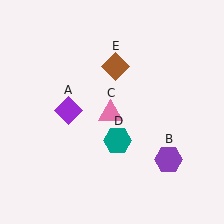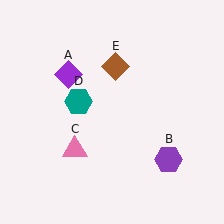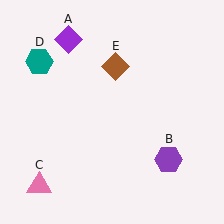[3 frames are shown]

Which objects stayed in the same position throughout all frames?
Purple hexagon (object B) and brown diamond (object E) remained stationary.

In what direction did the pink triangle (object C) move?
The pink triangle (object C) moved down and to the left.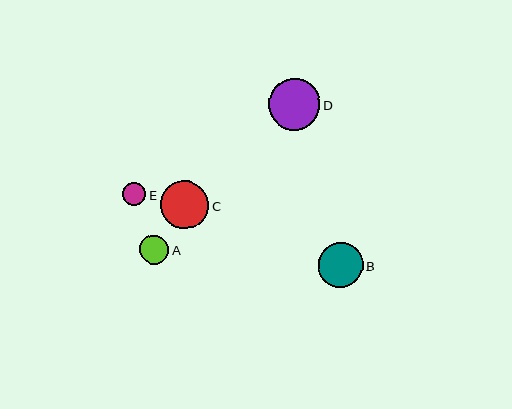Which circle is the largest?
Circle D is the largest with a size of approximately 51 pixels.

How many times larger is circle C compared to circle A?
Circle C is approximately 1.6 times the size of circle A.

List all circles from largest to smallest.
From largest to smallest: D, C, B, A, E.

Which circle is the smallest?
Circle E is the smallest with a size of approximately 23 pixels.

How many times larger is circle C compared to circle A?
Circle C is approximately 1.6 times the size of circle A.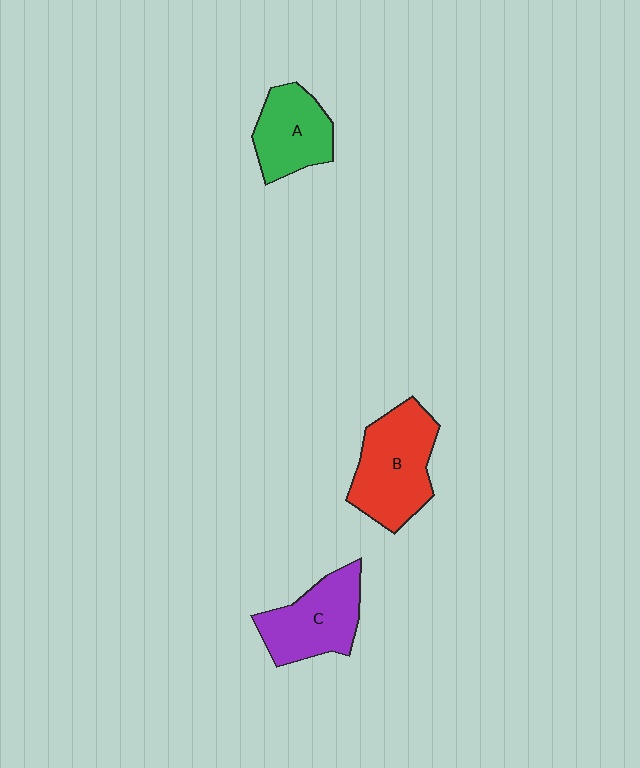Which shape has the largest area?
Shape B (red).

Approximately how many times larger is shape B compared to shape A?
Approximately 1.4 times.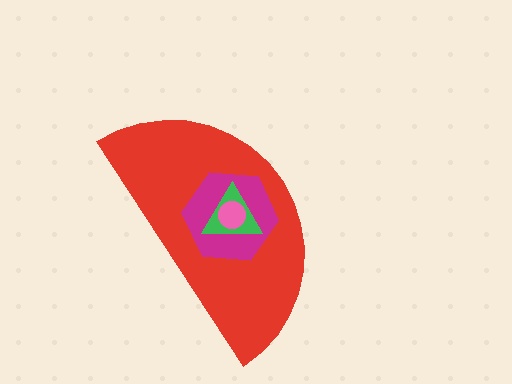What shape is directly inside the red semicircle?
The magenta hexagon.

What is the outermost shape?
The red semicircle.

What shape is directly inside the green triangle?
The pink circle.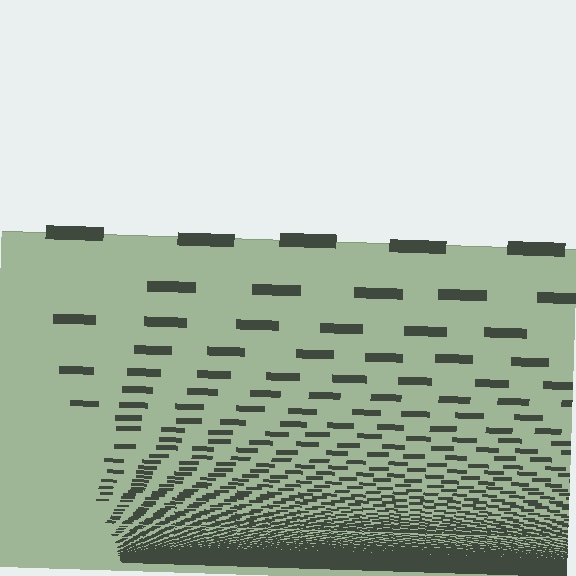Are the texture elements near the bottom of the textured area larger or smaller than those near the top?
Smaller. The gradient is inverted — elements near the bottom are smaller and denser.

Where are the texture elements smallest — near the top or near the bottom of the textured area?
Near the bottom.